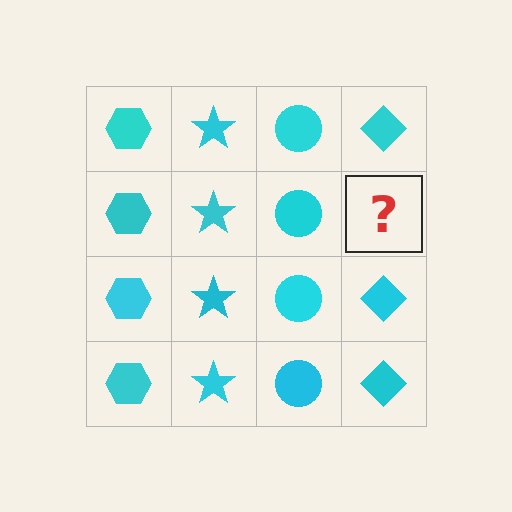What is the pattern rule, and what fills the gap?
The rule is that each column has a consistent shape. The gap should be filled with a cyan diamond.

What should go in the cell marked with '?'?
The missing cell should contain a cyan diamond.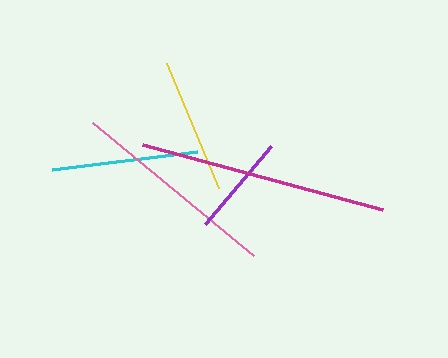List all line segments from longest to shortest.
From longest to shortest: magenta, pink, cyan, yellow, purple.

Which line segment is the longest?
The magenta line is the longest at approximately 248 pixels.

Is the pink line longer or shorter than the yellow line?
The pink line is longer than the yellow line.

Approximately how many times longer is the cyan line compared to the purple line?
The cyan line is approximately 1.4 times the length of the purple line.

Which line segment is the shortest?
The purple line is the shortest at approximately 102 pixels.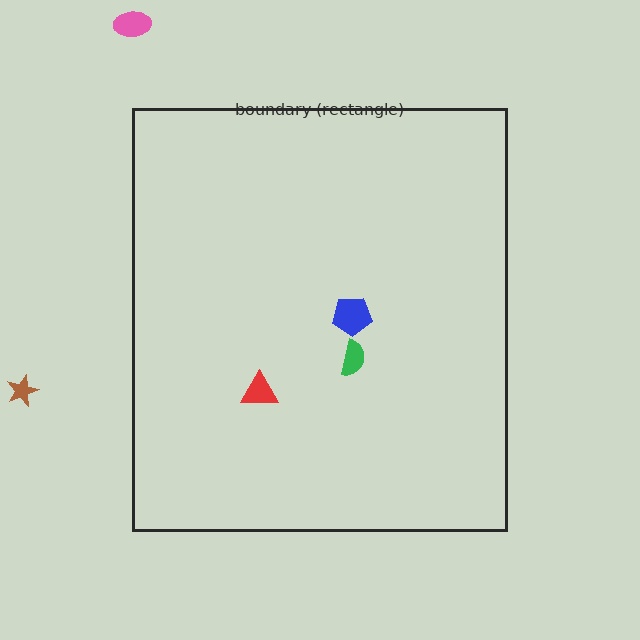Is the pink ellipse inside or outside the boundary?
Outside.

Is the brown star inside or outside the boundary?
Outside.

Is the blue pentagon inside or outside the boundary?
Inside.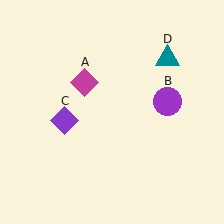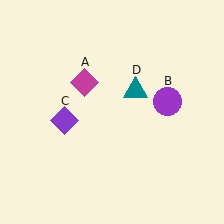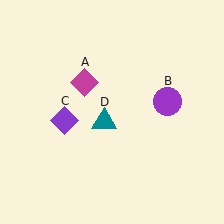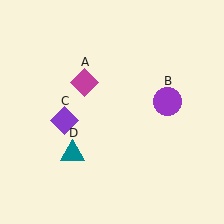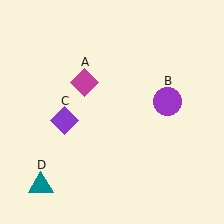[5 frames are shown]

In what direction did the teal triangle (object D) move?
The teal triangle (object D) moved down and to the left.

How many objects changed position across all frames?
1 object changed position: teal triangle (object D).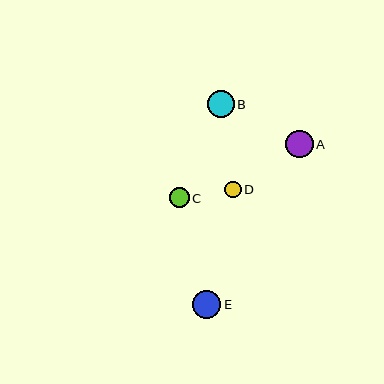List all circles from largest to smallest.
From largest to smallest: E, A, B, C, D.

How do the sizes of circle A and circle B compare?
Circle A and circle B are approximately the same size.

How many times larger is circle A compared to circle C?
Circle A is approximately 1.4 times the size of circle C.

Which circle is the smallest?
Circle D is the smallest with a size of approximately 17 pixels.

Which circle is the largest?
Circle E is the largest with a size of approximately 28 pixels.